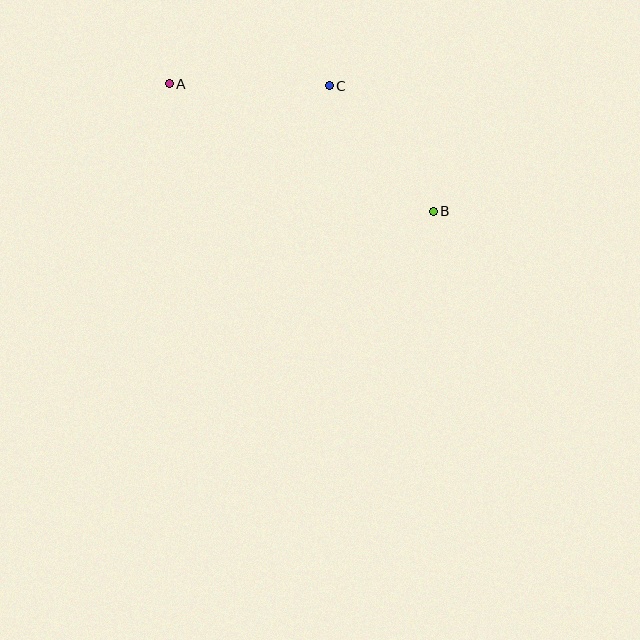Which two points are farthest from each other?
Points A and B are farthest from each other.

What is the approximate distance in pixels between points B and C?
The distance between B and C is approximately 163 pixels.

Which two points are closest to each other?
Points A and C are closest to each other.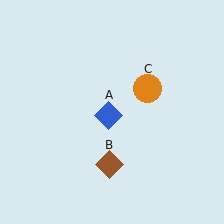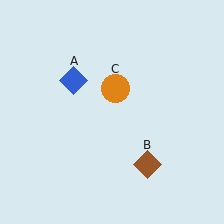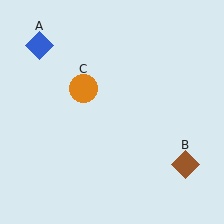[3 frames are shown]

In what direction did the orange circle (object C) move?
The orange circle (object C) moved left.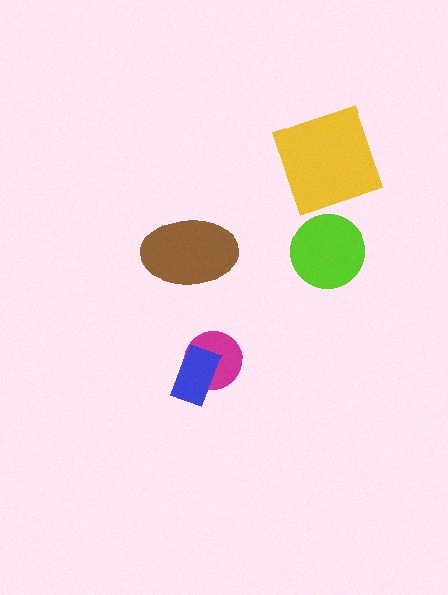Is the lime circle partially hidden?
No, no other shape covers it.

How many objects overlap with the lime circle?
0 objects overlap with the lime circle.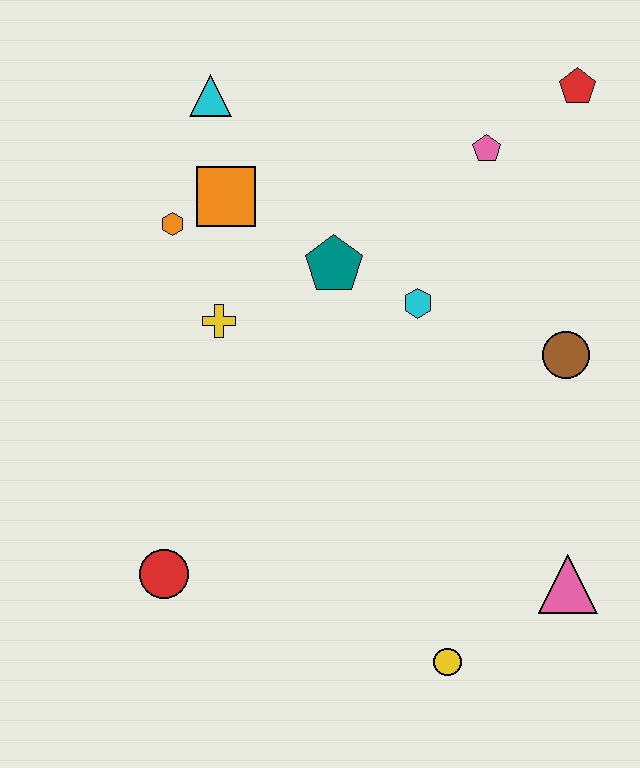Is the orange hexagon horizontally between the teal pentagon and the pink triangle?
No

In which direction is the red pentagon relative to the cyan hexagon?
The red pentagon is above the cyan hexagon.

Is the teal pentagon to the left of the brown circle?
Yes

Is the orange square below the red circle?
No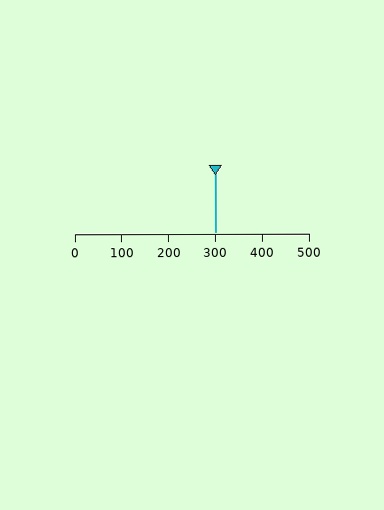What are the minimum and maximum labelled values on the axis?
The axis runs from 0 to 500.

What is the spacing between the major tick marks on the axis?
The major ticks are spaced 100 apart.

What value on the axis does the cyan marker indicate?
The marker indicates approximately 300.